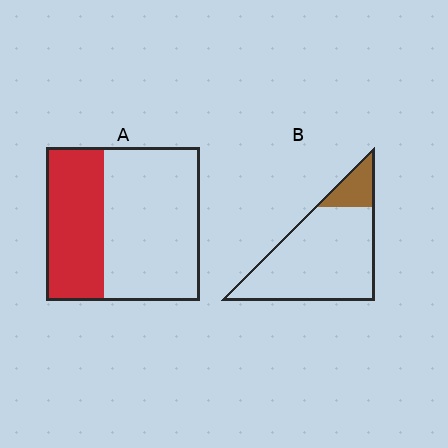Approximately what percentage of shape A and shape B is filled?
A is approximately 40% and B is approximately 15%.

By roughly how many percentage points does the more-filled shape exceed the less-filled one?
By roughly 20 percentage points (A over B).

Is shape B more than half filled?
No.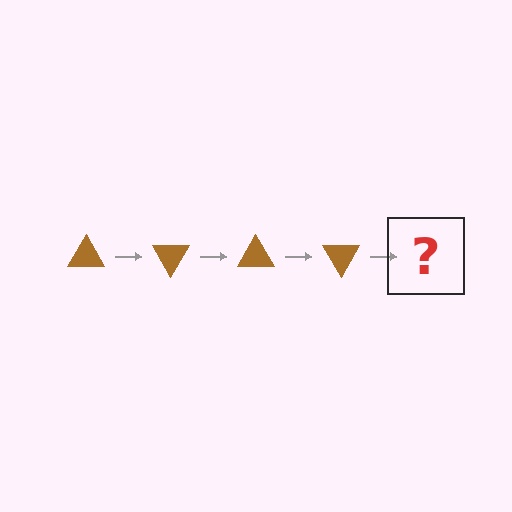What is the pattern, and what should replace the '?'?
The pattern is that the triangle rotates 60 degrees each step. The '?' should be a brown triangle rotated 240 degrees.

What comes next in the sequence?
The next element should be a brown triangle rotated 240 degrees.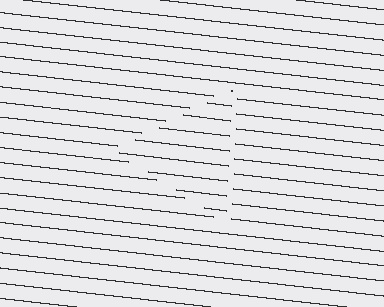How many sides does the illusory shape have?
3 sides — the line-ends trace a triangle.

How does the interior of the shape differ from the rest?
The interior of the shape contains the same grating, shifted by half a period — the contour is defined by the phase discontinuity where line-ends from the inner and outer gratings abut.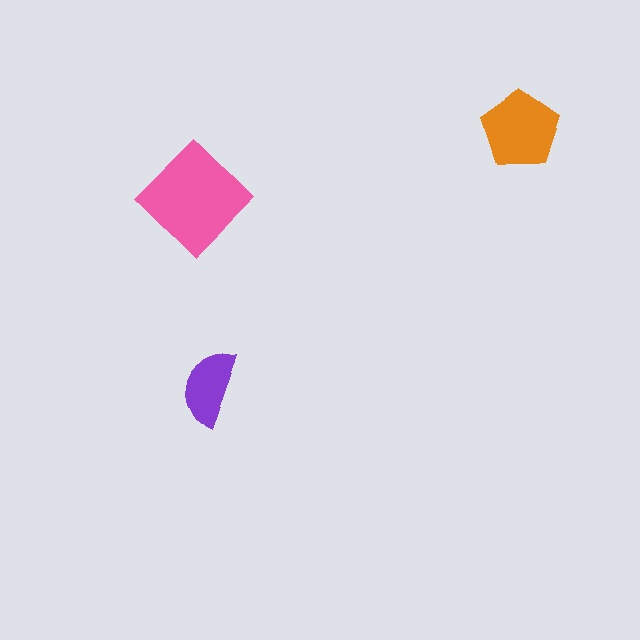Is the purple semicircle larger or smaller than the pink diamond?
Smaller.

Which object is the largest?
The pink diamond.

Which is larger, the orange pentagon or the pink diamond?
The pink diamond.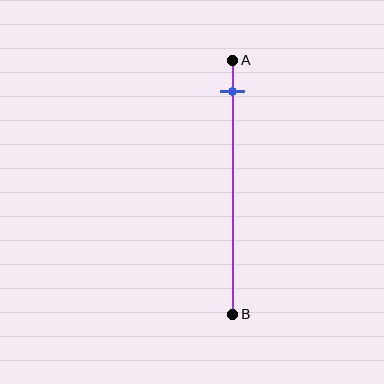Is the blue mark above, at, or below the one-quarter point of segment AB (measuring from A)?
The blue mark is above the one-quarter point of segment AB.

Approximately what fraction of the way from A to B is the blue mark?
The blue mark is approximately 15% of the way from A to B.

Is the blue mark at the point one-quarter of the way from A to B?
No, the mark is at about 15% from A, not at the 25% one-quarter point.